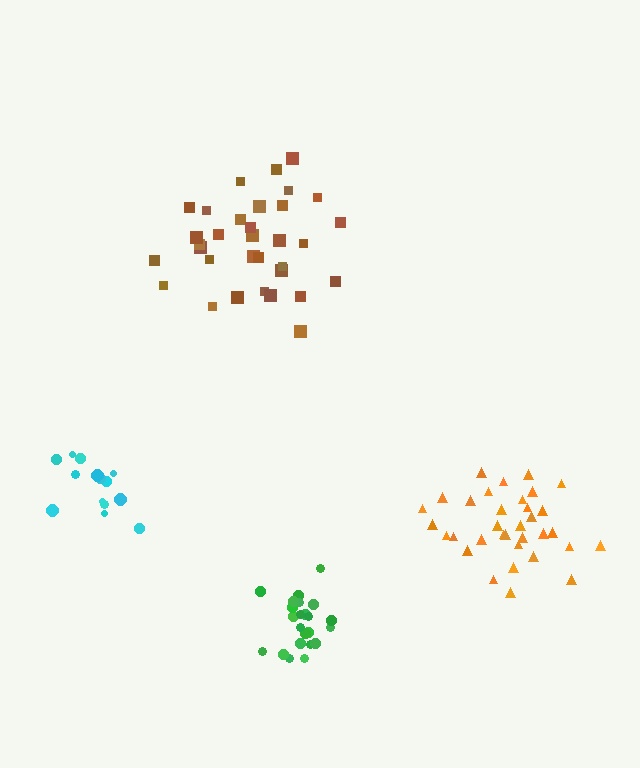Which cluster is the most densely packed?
Green.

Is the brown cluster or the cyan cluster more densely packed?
Cyan.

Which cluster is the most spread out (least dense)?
Brown.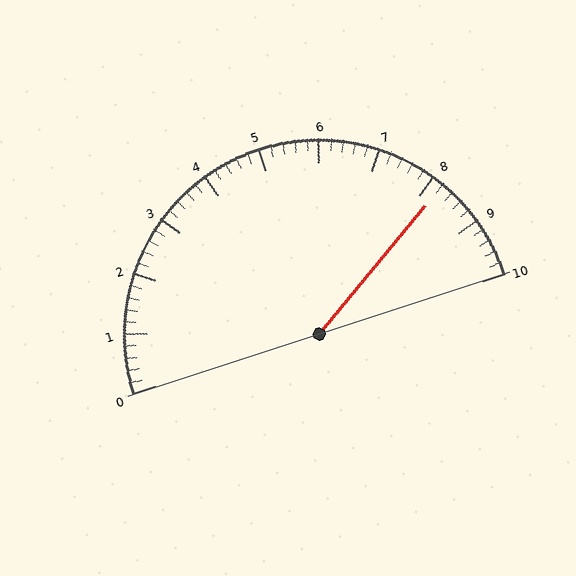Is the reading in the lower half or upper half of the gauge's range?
The reading is in the upper half of the range (0 to 10).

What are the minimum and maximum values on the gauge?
The gauge ranges from 0 to 10.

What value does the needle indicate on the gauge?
The needle indicates approximately 8.2.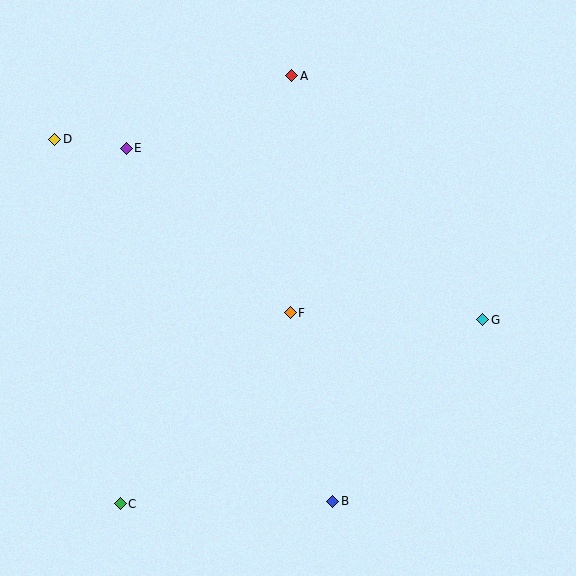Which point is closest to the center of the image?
Point F at (290, 313) is closest to the center.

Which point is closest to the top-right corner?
Point A is closest to the top-right corner.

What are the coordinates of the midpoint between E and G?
The midpoint between E and G is at (305, 234).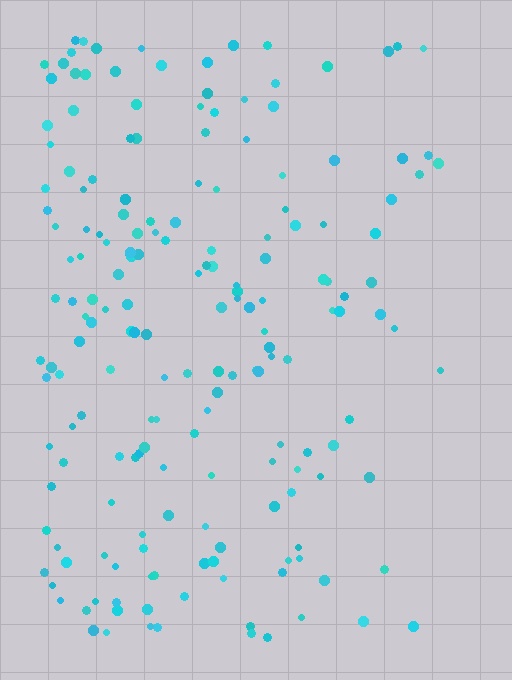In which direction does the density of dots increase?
From right to left, with the left side densest.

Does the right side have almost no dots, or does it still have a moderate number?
Still a moderate number, just noticeably fewer than the left.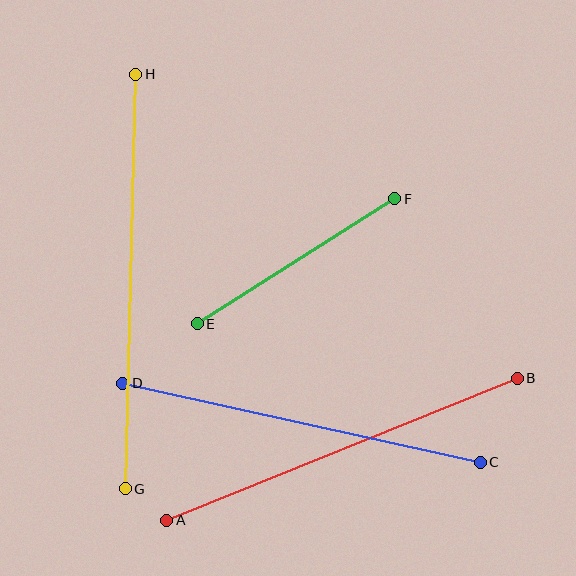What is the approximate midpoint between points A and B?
The midpoint is at approximately (342, 449) pixels.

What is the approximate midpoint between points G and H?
The midpoint is at approximately (131, 282) pixels.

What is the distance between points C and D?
The distance is approximately 366 pixels.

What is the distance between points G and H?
The distance is approximately 415 pixels.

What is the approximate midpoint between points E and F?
The midpoint is at approximately (296, 261) pixels.